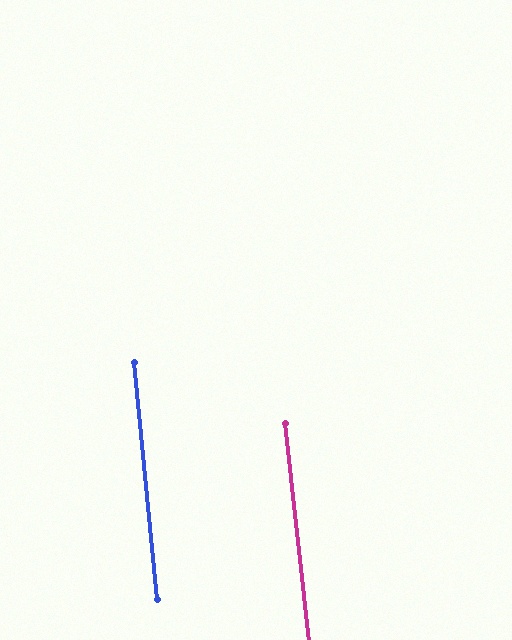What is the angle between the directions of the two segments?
Approximately 1 degree.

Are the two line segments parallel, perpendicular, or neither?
Parallel — their directions differ by only 0.7°.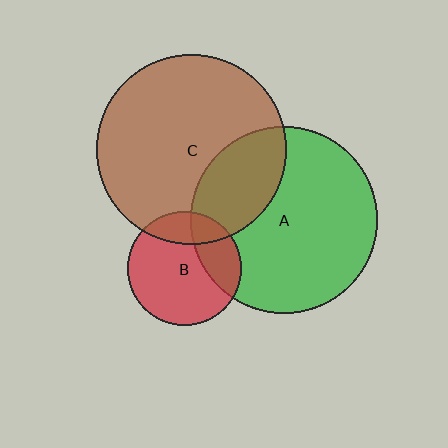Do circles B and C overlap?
Yes.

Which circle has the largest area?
Circle C (brown).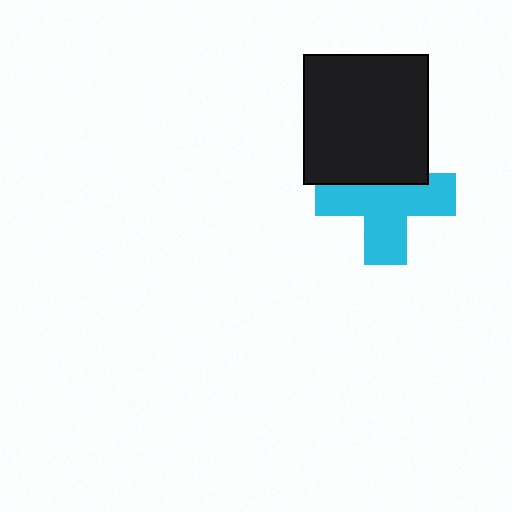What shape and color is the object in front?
The object in front is a black rectangle.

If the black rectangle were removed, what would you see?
You would see the complete cyan cross.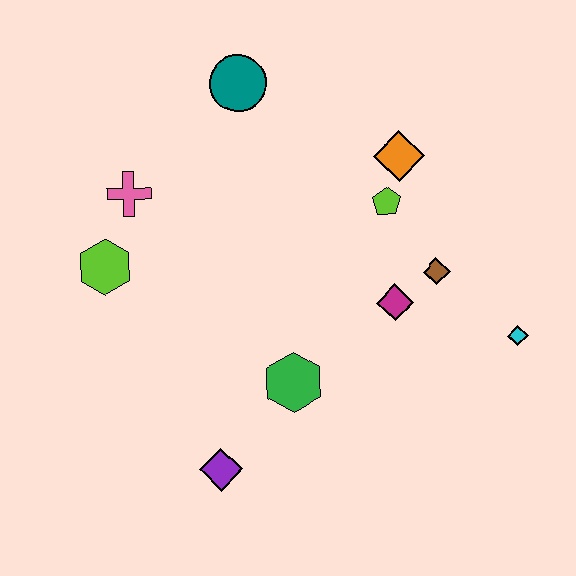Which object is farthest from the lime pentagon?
The purple diamond is farthest from the lime pentagon.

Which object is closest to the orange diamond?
The lime pentagon is closest to the orange diamond.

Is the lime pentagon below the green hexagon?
No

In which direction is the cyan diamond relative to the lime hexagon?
The cyan diamond is to the right of the lime hexagon.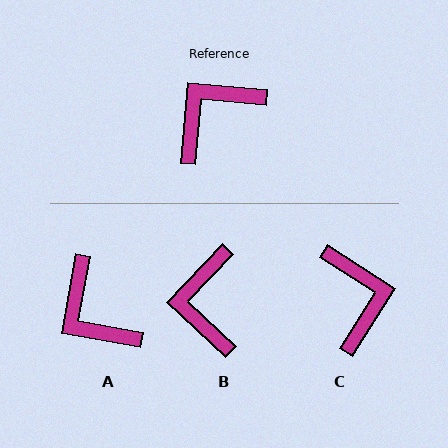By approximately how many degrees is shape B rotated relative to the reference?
Approximately 52 degrees counter-clockwise.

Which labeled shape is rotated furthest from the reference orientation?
C, about 117 degrees away.